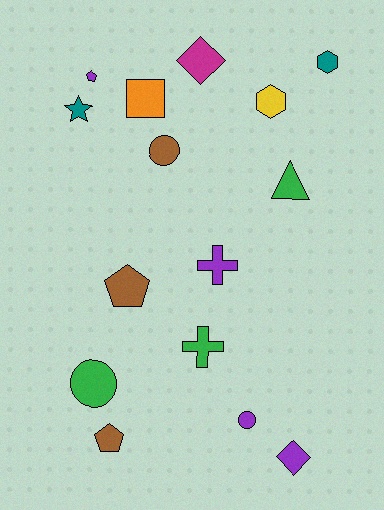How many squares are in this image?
There is 1 square.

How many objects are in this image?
There are 15 objects.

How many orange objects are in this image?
There is 1 orange object.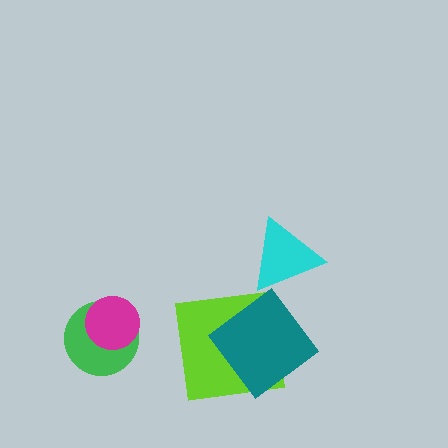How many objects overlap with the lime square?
1 object overlaps with the lime square.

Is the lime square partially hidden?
Yes, it is partially covered by another shape.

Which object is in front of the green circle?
The magenta circle is in front of the green circle.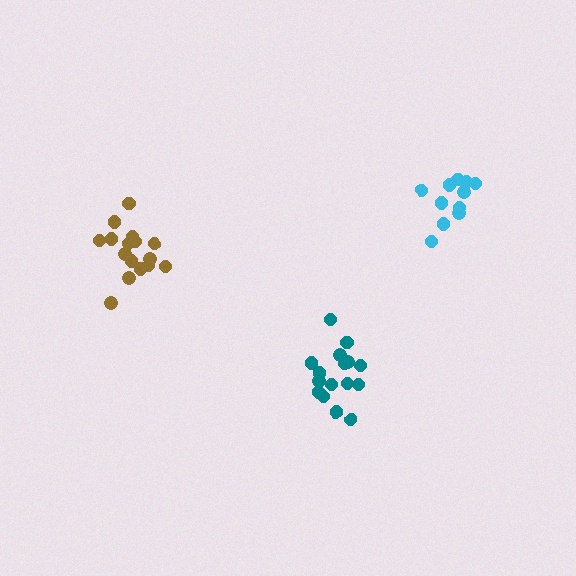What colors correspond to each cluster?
The clusters are colored: cyan, teal, brown.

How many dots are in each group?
Group 1: 11 dots, Group 2: 16 dots, Group 3: 16 dots (43 total).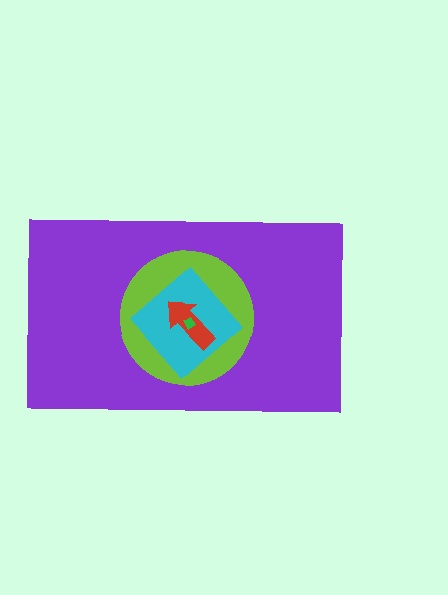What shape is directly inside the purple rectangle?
The lime circle.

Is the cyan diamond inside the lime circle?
Yes.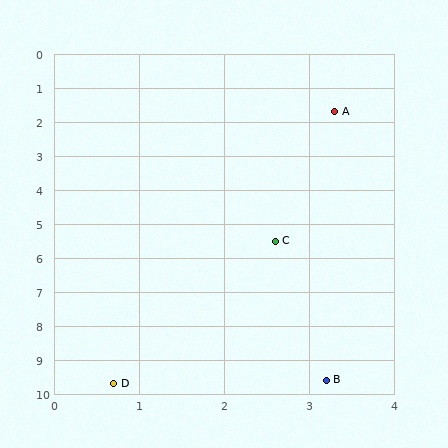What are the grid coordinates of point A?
Point A is at approximately (3.3, 1.7).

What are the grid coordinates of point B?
Point B is at approximately (3.2, 9.6).